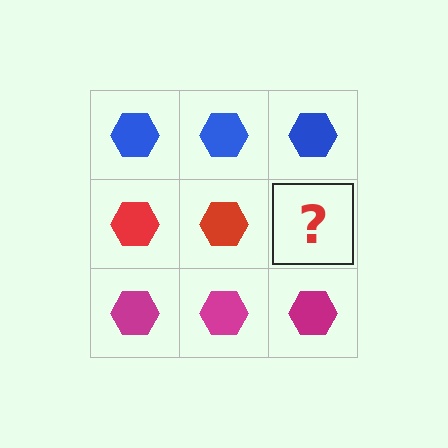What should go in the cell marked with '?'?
The missing cell should contain a red hexagon.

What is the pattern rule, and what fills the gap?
The rule is that each row has a consistent color. The gap should be filled with a red hexagon.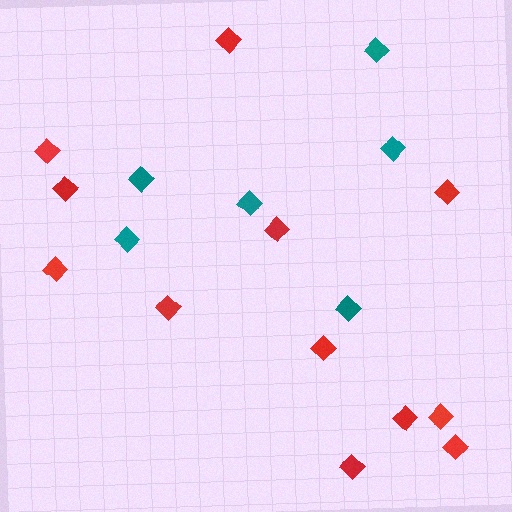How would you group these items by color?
There are 2 groups: one group of red diamonds (12) and one group of teal diamonds (6).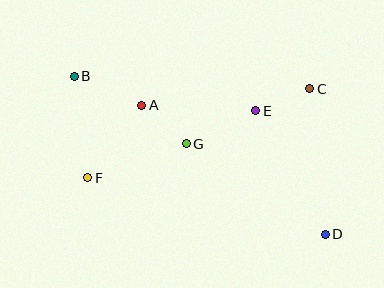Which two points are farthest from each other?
Points B and D are farthest from each other.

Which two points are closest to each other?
Points C and E are closest to each other.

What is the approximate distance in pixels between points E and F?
The distance between E and F is approximately 181 pixels.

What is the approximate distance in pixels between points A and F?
The distance between A and F is approximately 91 pixels.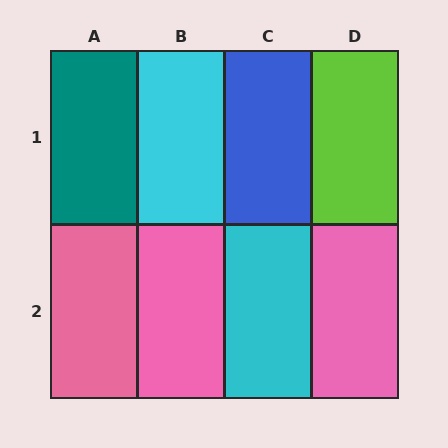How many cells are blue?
1 cell is blue.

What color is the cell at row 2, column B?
Pink.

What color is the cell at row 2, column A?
Pink.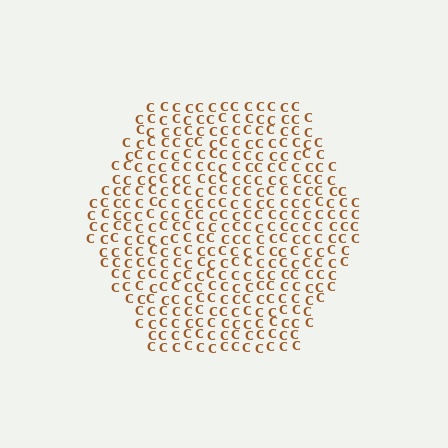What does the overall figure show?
The overall figure shows a hexagon.